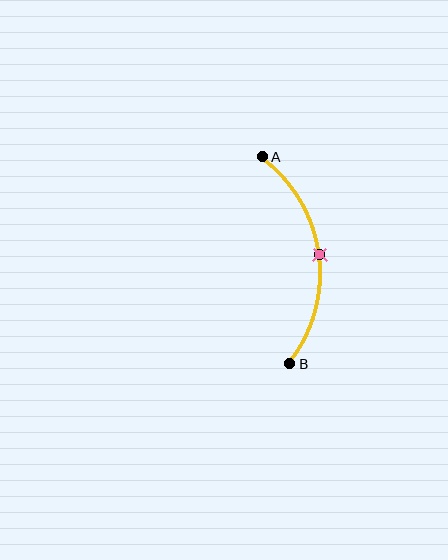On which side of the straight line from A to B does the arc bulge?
The arc bulges to the right of the straight line connecting A and B.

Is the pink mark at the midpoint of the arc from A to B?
Yes. The pink mark lies on the arc at equal arc-length from both A and B — it is the arc midpoint.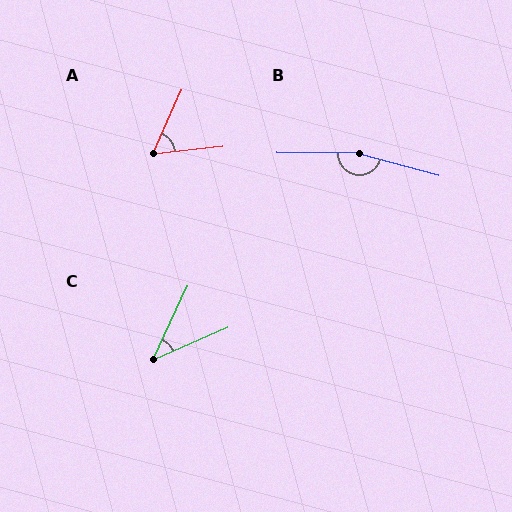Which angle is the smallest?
C, at approximately 42 degrees.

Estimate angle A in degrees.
Approximately 60 degrees.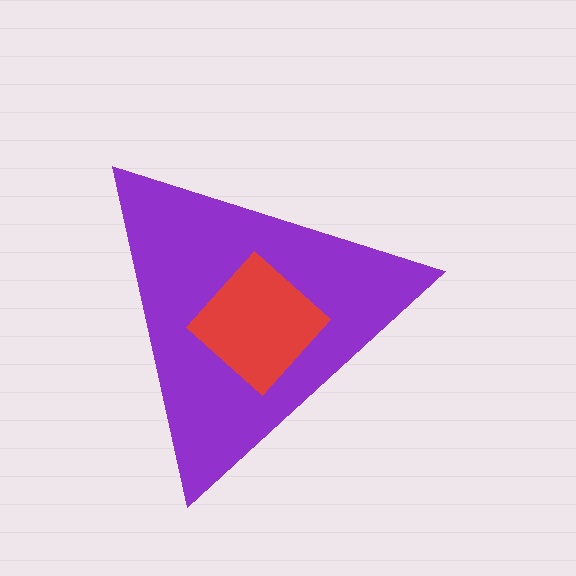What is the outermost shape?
The purple triangle.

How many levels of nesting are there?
2.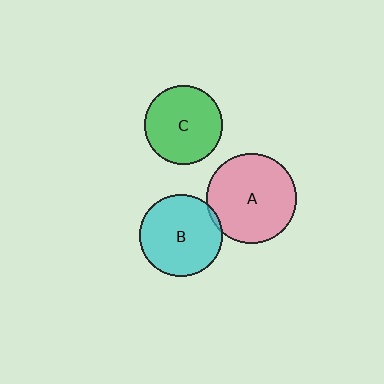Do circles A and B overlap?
Yes.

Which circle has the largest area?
Circle A (pink).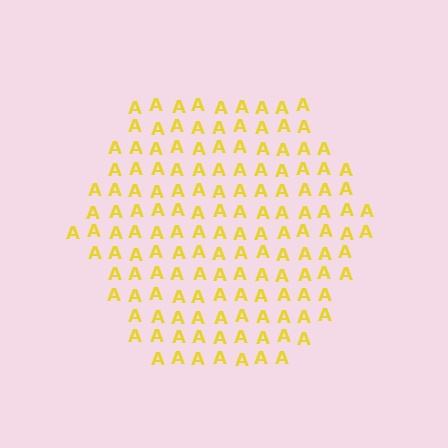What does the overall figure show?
The overall figure shows a hexagon.